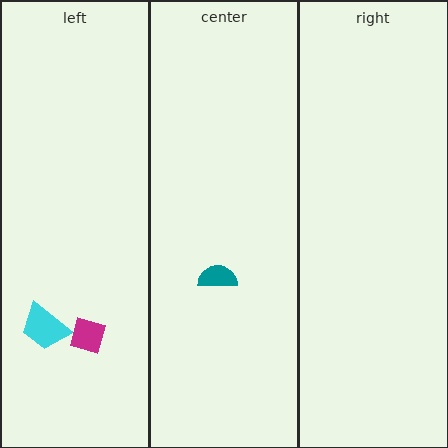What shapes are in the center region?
The teal semicircle.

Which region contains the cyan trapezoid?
The left region.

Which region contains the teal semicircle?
The center region.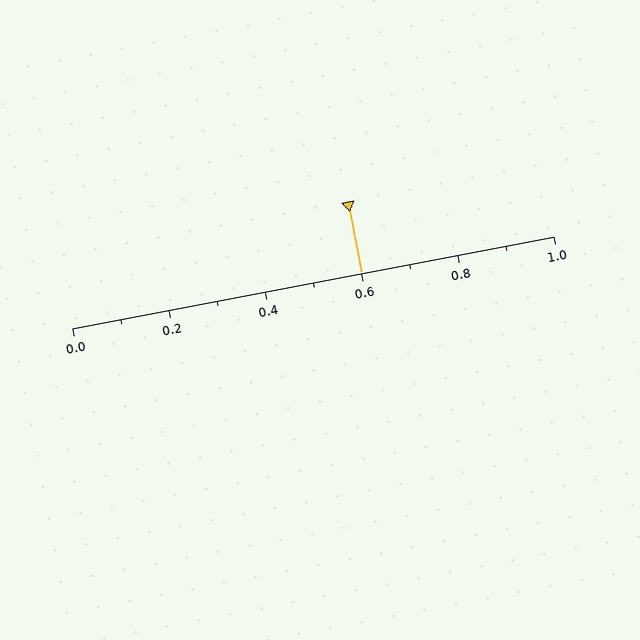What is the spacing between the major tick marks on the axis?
The major ticks are spaced 0.2 apart.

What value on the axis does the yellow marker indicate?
The marker indicates approximately 0.6.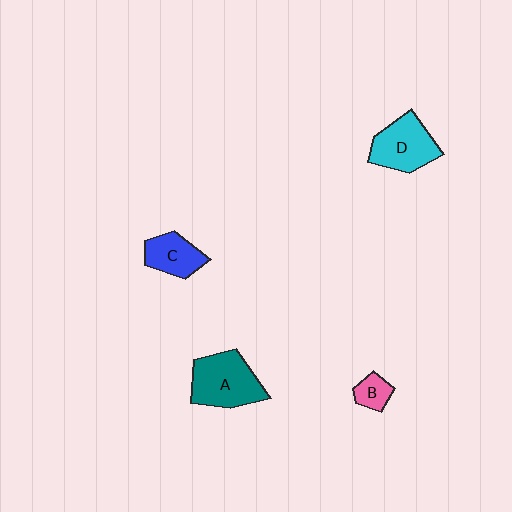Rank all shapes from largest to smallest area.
From largest to smallest: A (teal), D (cyan), C (blue), B (pink).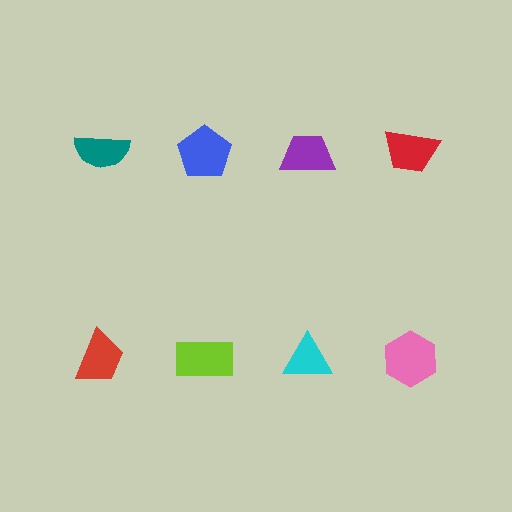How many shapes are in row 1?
4 shapes.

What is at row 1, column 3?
A purple trapezoid.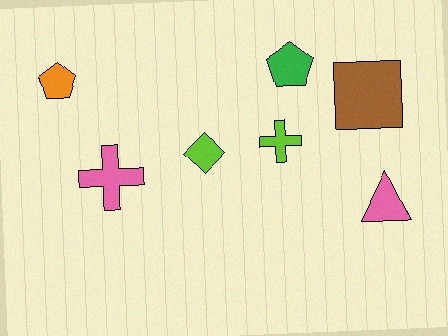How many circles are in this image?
There are no circles.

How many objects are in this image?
There are 7 objects.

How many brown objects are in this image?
There is 1 brown object.